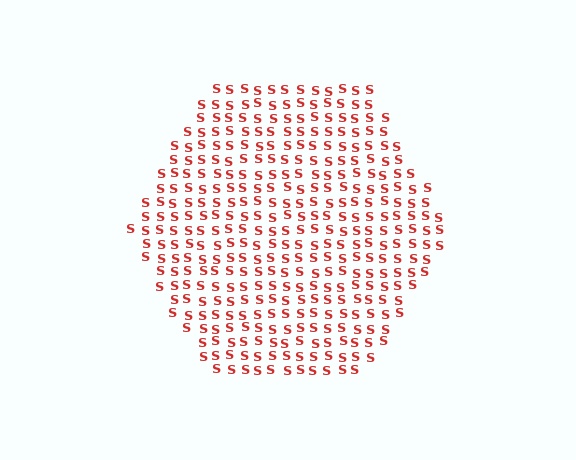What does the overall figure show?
The overall figure shows a hexagon.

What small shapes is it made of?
It is made of small letter S's.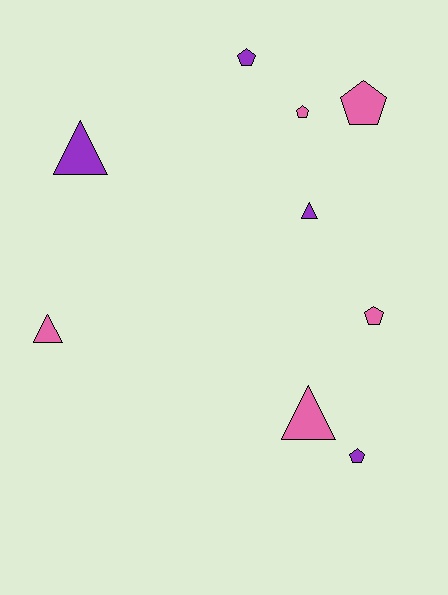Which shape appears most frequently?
Pentagon, with 5 objects.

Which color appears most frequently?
Pink, with 5 objects.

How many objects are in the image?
There are 9 objects.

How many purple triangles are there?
There are 2 purple triangles.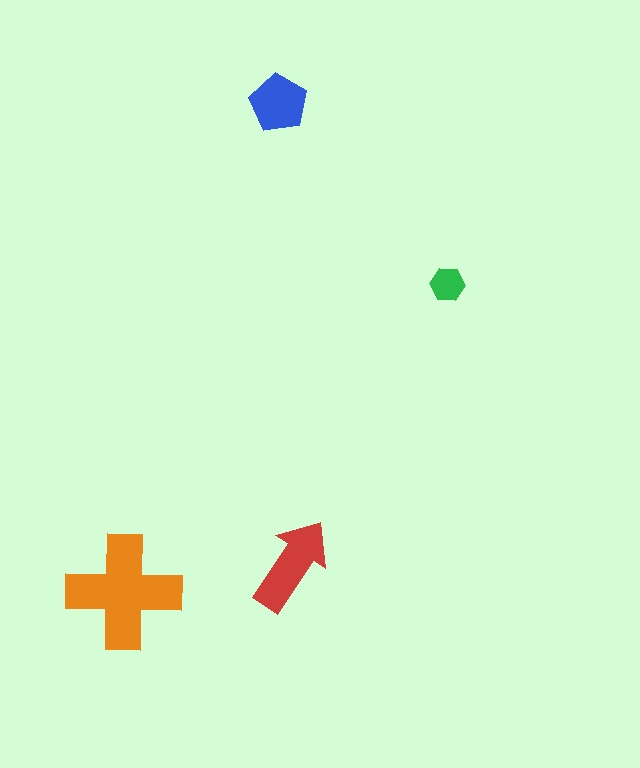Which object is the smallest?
The green hexagon.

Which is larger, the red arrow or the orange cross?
The orange cross.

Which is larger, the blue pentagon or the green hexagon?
The blue pentagon.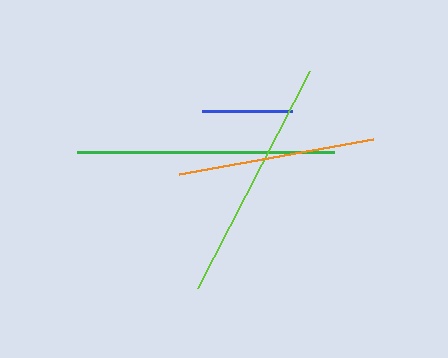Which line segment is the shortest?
The blue line is the shortest at approximately 90 pixels.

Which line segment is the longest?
The green line is the longest at approximately 257 pixels.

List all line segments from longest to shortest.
From longest to shortest: green, lime, orange, blue.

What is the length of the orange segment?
The orange segment is approximately 198 pixels long.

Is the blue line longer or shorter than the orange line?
The orange line is longer than the blue line.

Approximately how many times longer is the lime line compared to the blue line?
The lime line is approximately 2.7 times the length of the blue line.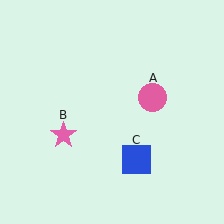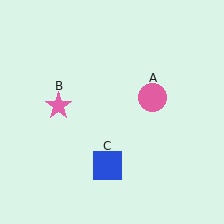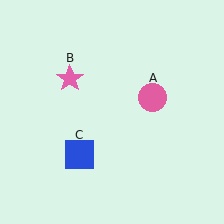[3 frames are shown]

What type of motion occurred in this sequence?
The pink star (object B), blue square (object C) rotated clockwise around the center of the scene.